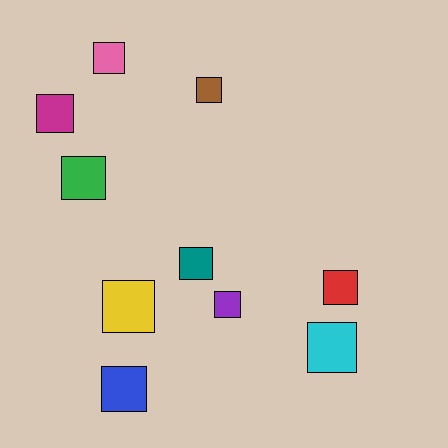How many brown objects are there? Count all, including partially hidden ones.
There is 1 brown object.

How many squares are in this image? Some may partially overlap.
There are 10 squares.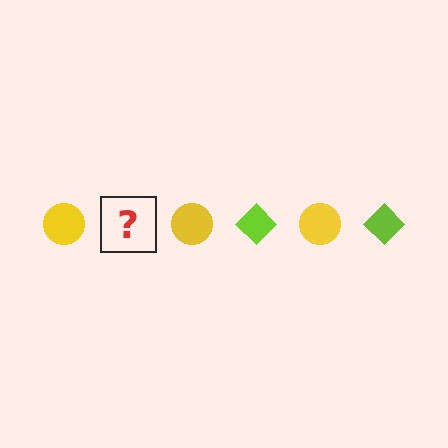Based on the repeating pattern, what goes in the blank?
The blank should be a lime diamond.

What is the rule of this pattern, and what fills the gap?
The rule is that the pattern alternates between yellow circle and lime diamond. The gap should be filled with a lime diamond.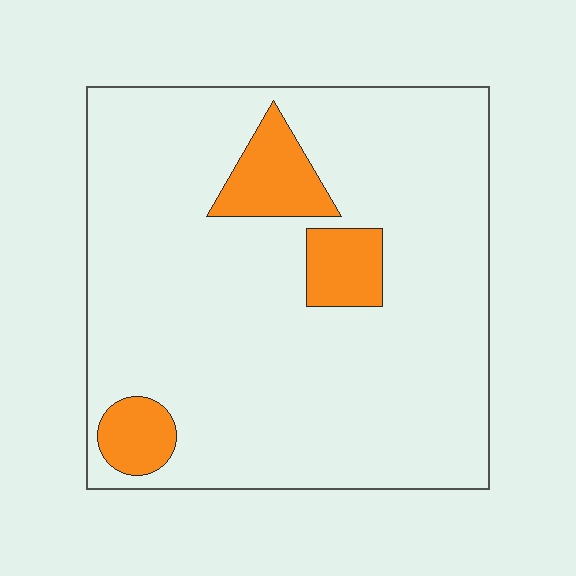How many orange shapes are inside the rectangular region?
3.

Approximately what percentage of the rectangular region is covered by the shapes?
Approximately 10%.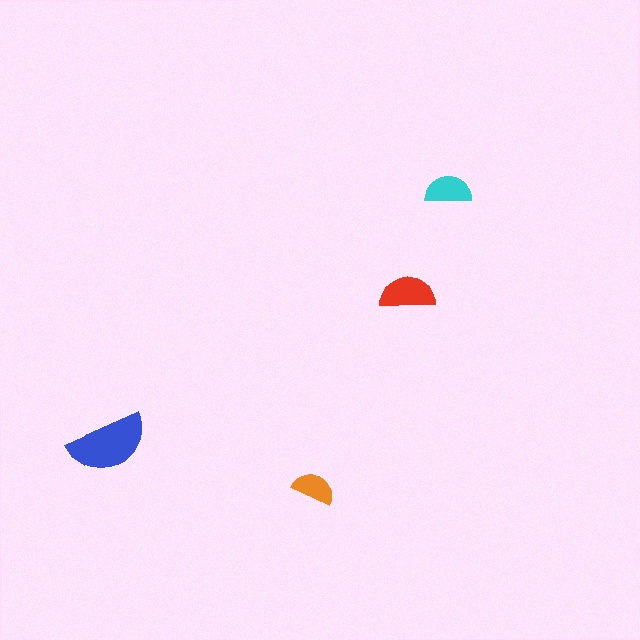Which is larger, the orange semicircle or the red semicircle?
The red one.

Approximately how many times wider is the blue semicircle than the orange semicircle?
About 2 times wider.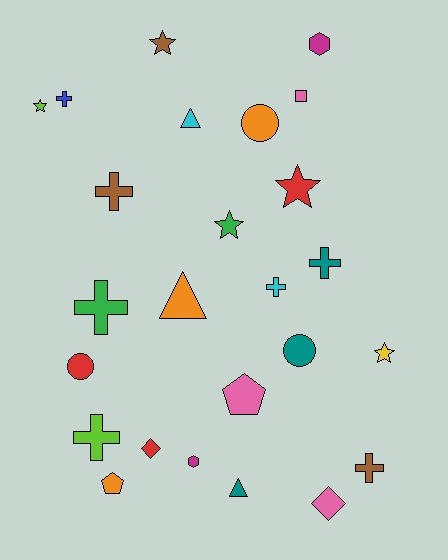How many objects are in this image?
There are 25 objects.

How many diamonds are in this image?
There are 2 diamonds.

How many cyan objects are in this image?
There are 2 cyan objects.